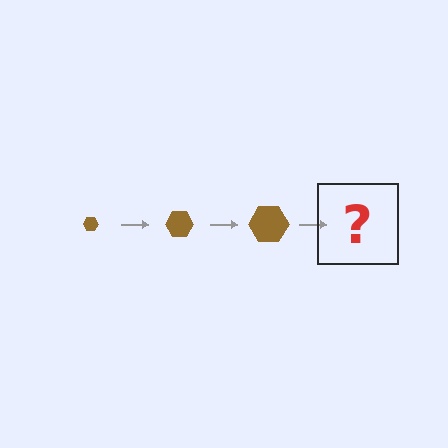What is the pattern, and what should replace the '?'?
The pattern is that the hexagon gets progressively larger each step. The '?' should be a brown hexagon, larger than the previous one.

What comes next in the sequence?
The next element should be a brown hexagon, larger than the previous one.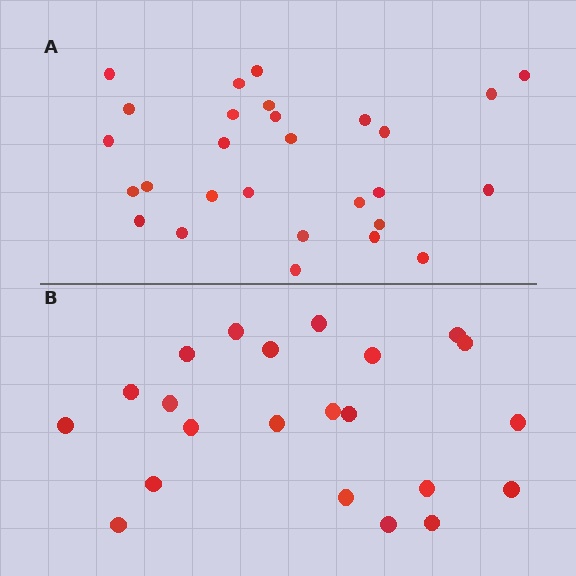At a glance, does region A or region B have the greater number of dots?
Region A (the top region) has more dots.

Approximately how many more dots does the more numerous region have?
Region A has about 6 more dots than region B.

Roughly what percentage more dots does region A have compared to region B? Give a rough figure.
About 25% more.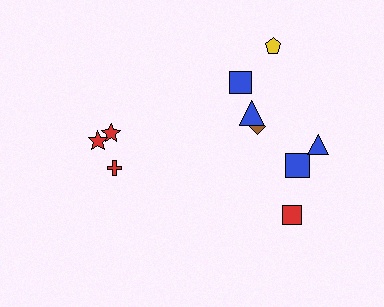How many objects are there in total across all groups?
There are 10 objects.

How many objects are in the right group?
There are 7 objects.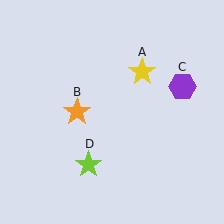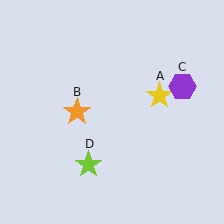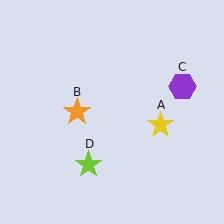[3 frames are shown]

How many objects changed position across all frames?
1 object changed position: yellow star (object A).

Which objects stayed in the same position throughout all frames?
Orange star (object B) and purple hexagon (object C) and lime star (object D) remained stationary.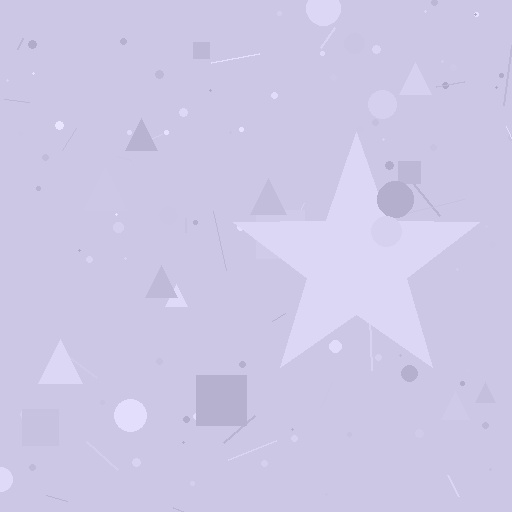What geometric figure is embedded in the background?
A star is embedded in the background.